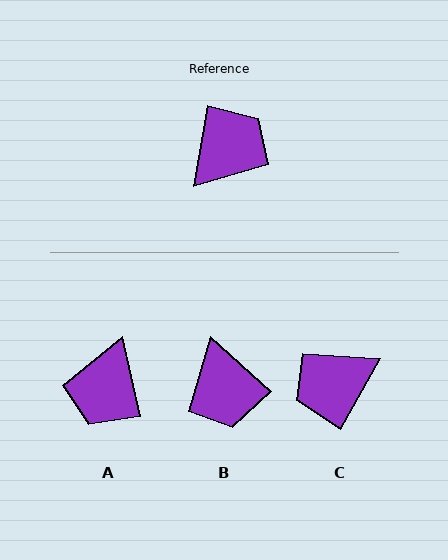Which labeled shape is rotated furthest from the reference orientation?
C, about 160 degrees away.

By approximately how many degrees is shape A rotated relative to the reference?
Approximately 158 degrees clockwise.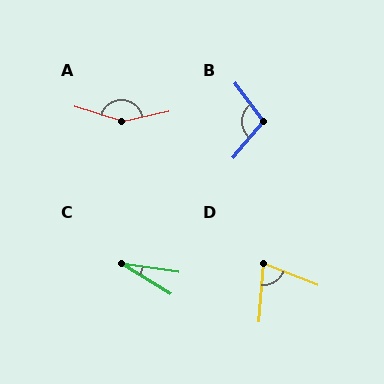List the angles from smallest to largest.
C (23°), D (73°), B (104°), A (151°).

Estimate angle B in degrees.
Approximately 104 degrees.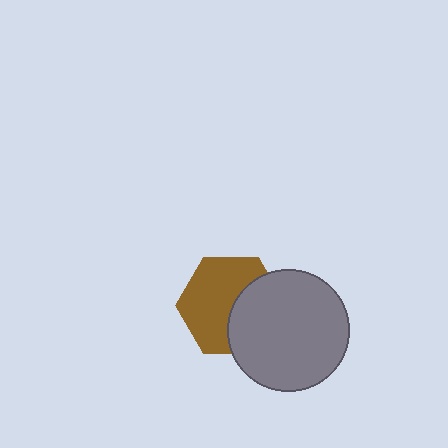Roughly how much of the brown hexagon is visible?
About half of it is visible (roughly 61%).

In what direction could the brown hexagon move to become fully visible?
The brown hexagon could move left. That would shift it out from behind the gray circle entirely.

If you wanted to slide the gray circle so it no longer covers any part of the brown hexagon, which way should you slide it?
Slide it right — that is the most direct way to separate the two shapes.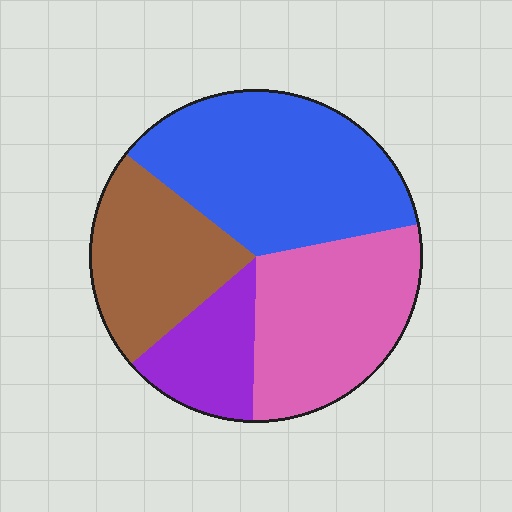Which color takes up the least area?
Purple, at roughly 15%.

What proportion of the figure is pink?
Pink covers roughly 30% of the figure.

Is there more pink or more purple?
Pink.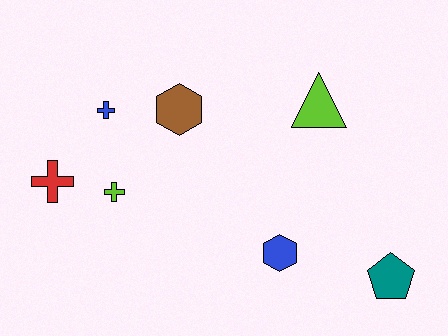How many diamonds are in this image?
There are no diamonds.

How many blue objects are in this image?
There are 2 blue objects.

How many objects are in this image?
There are 7 objects.